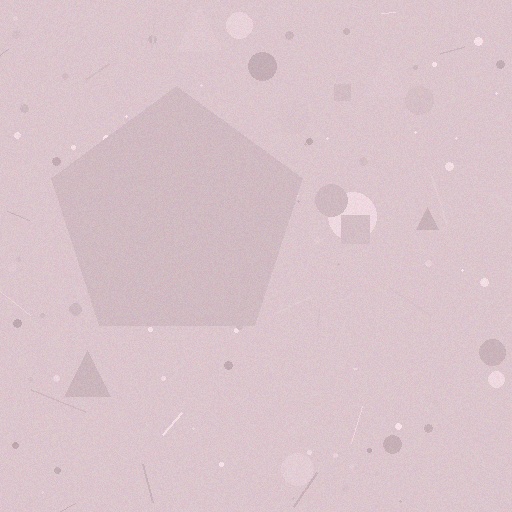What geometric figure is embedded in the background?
A pentagon is embedded in the background.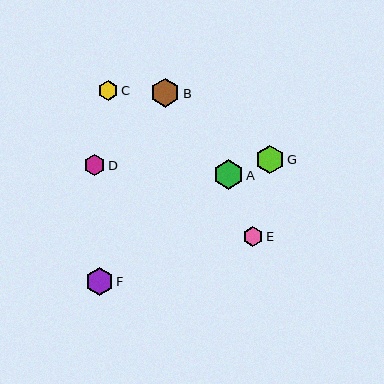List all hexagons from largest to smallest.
From largest to smallest: A, B, F, G, D, C, E.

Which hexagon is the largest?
Hexagon A is the largest with a size of approximately 30 pixels.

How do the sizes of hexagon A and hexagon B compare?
Hexagon A and hexagon B are approximately the same size.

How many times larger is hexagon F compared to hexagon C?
Hexagon F is approximately 1.4 times the size of hexagon C.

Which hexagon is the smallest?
Hexagon E is the smallest with a size of approximately 19 pixels.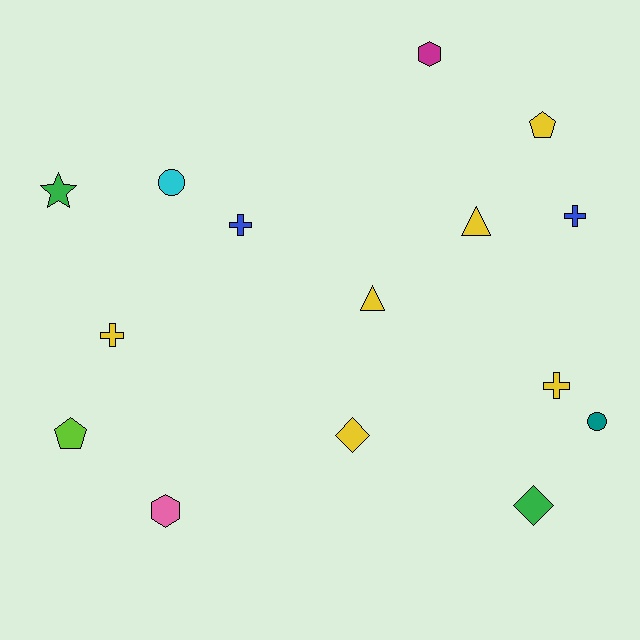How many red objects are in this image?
There are no red objects.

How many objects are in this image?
There are 15 objects.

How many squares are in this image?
There are no squares.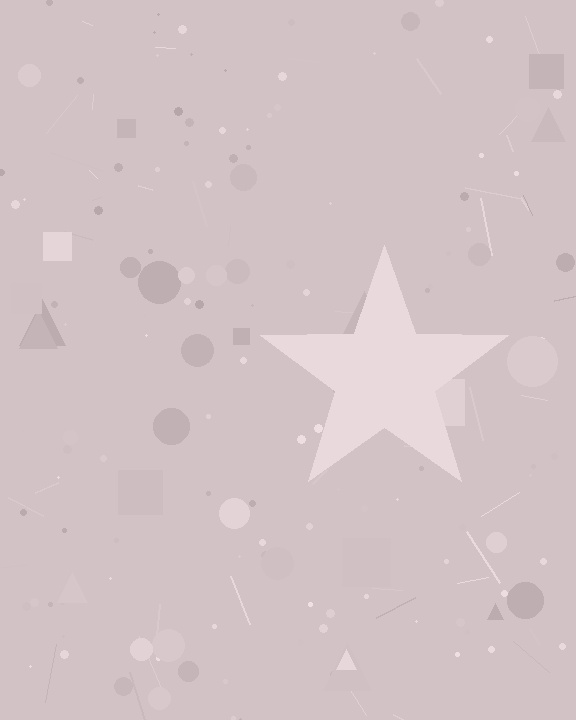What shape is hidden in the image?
A star is hidden in the image.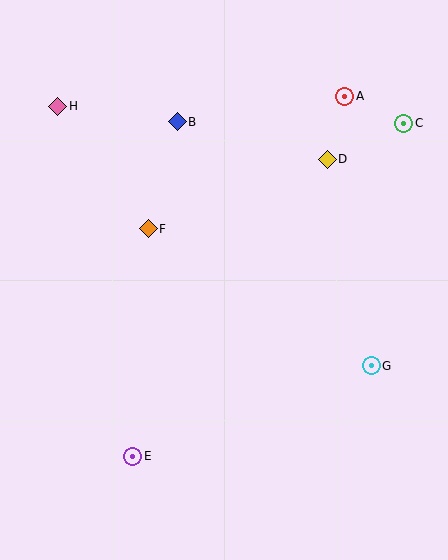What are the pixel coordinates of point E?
Point E is at (133, 456).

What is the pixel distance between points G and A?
The distance between G and A is 271 pixels.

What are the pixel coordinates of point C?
Point C is at (404, 123).